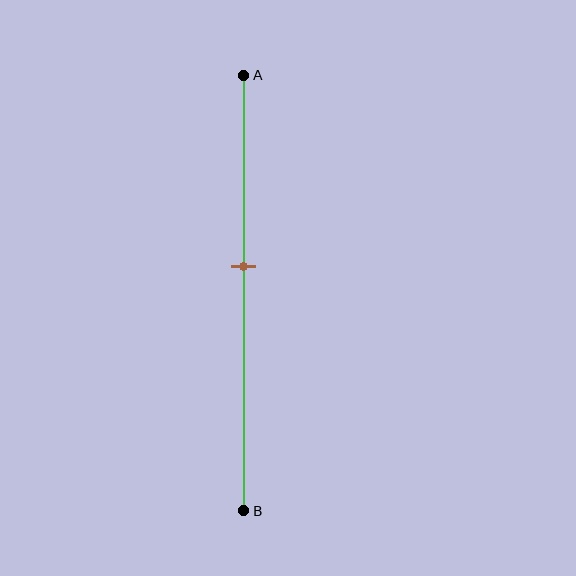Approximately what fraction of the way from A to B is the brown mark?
The brown mark is approximately 45% of the way from A to B.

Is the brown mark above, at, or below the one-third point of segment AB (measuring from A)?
The brown mark is below the one-third point of segment AB.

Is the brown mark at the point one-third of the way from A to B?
No, the mark is at about 45% from A, not at the 33% one-third point.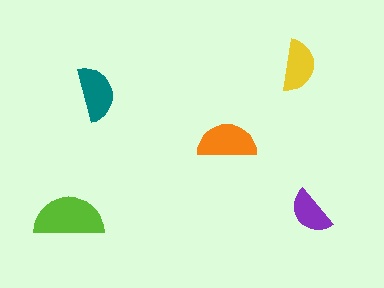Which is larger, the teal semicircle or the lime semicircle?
The lime one.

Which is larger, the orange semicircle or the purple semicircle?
The orange one.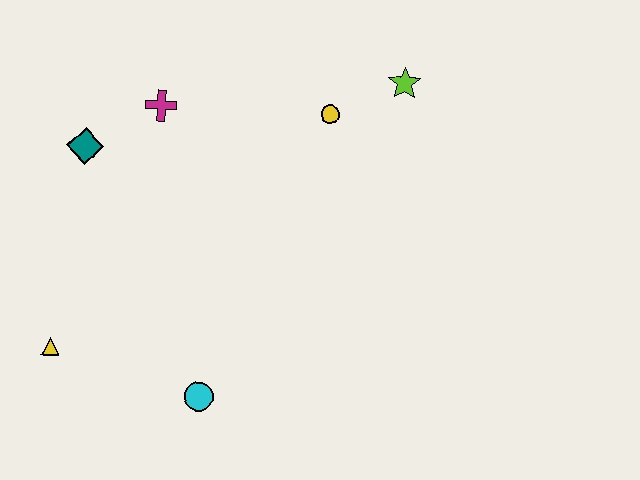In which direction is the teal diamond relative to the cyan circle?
The teal diamond is above the cyan circle.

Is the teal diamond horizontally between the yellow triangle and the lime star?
Yes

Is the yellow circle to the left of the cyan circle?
No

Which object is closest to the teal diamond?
The magenta cross is closest to the teal diamond.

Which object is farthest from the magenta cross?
The cyan circle is farthest from the magenta cross.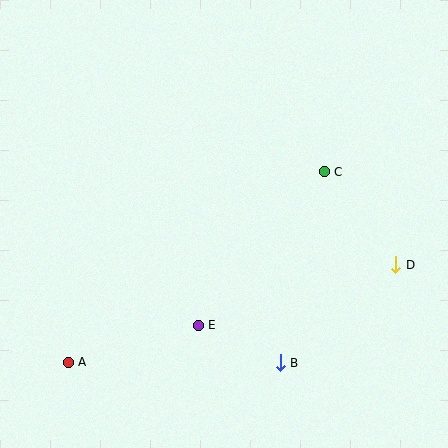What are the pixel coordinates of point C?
Point C is at (324, 172).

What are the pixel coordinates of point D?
Point D is at (396, 265).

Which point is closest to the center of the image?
Point E at (198, 325) is closest to the center.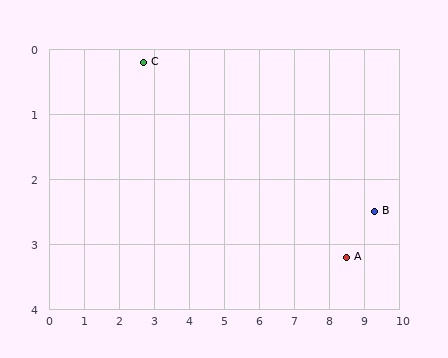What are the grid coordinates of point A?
Point A is at approximately (8.5, 3.2).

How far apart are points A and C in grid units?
Points A and C are about 6.5 grid units apart.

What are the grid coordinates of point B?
Point B is at approximately (9.3, 2.5).